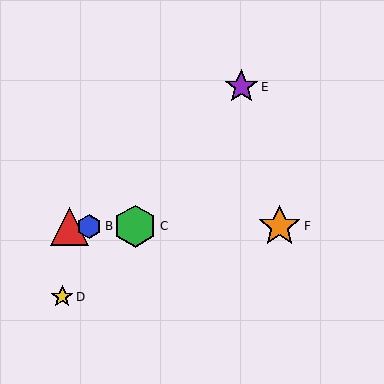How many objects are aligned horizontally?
4 objects (A, B, C, F) are aligned horizontally.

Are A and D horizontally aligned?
No, A is at y≈226 and D is at y≈297.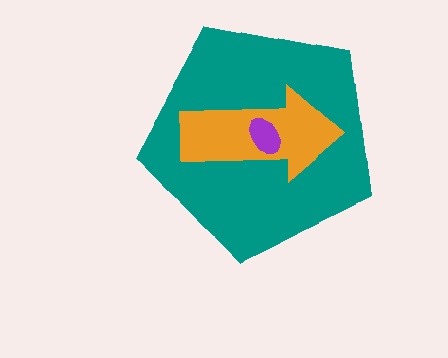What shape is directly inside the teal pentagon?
The orange arrow.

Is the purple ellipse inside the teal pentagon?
Yes.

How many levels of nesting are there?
3.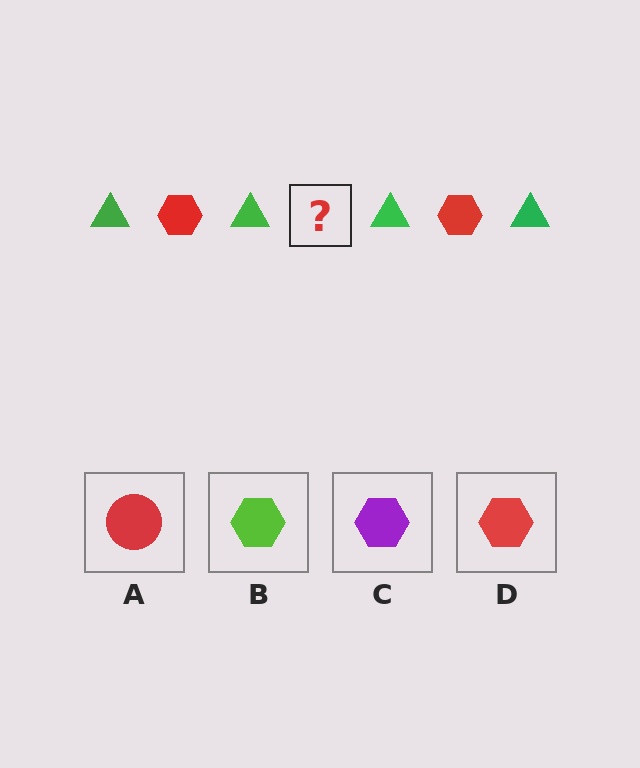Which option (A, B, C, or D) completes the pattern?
D.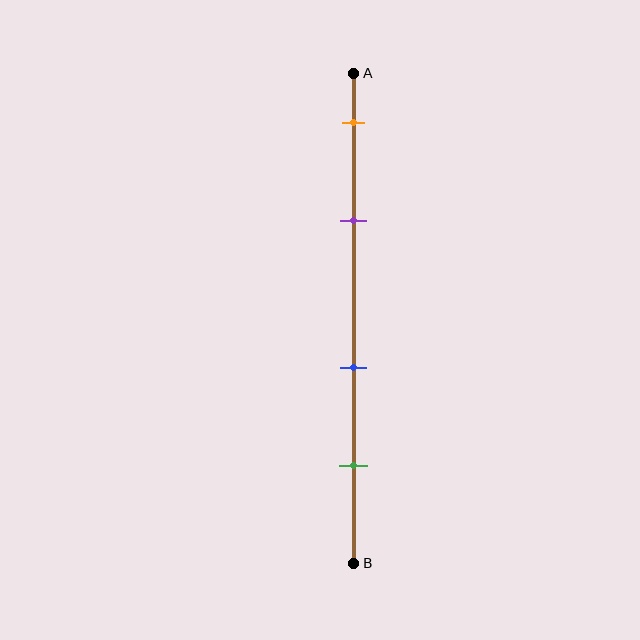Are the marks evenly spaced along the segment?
No, the marks are not evenly spaced.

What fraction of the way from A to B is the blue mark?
The blue mark is approximately 60% (0.6) of the way from A to B.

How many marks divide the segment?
There are 4 marks dividing the segment.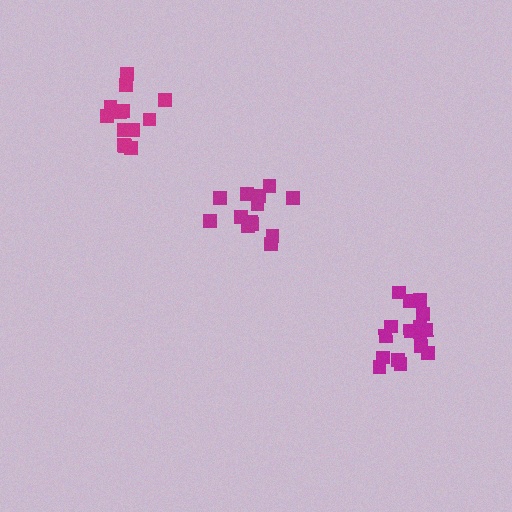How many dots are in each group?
Group 1: 13 dots, Group 2: 13 dots, Group 3: 16 dots (42 total).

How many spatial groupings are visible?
There are 3 spatial groupings.